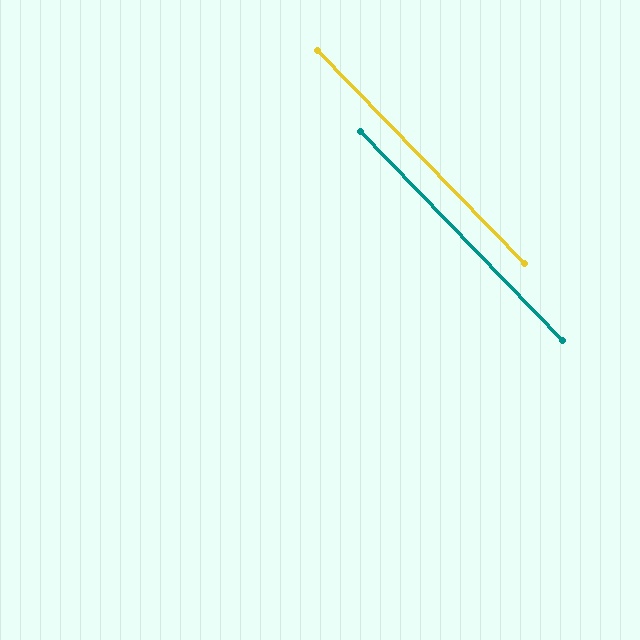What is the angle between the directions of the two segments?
Approximately 0 degrees.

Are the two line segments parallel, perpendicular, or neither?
Parallel — their directions differ by only 0.1°.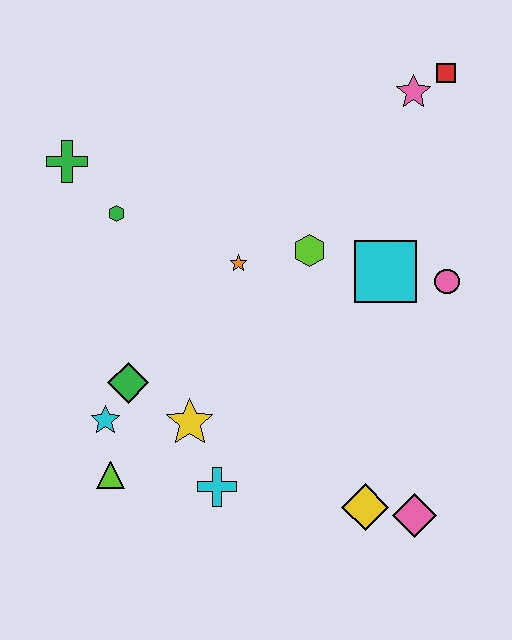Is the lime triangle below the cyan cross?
No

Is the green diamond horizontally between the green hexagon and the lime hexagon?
Yes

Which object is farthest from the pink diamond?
The green cross is farthest from the pink diamond.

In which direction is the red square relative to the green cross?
The red square is to the right of the green cross.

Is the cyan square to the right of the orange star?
Yes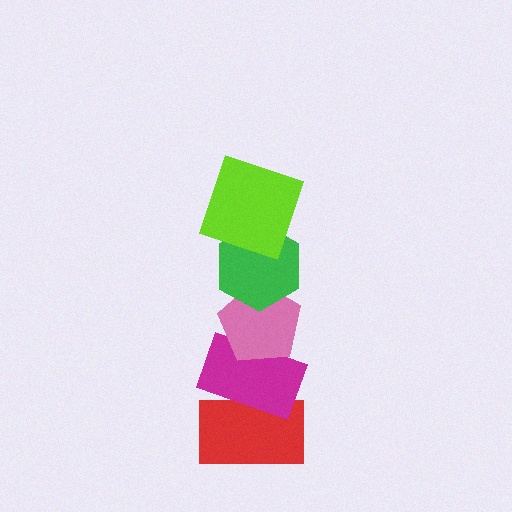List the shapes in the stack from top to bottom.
From top to bottom: the lime square, the green hexagon, the pink pentagon, the magenta rectangle, the red rectangle.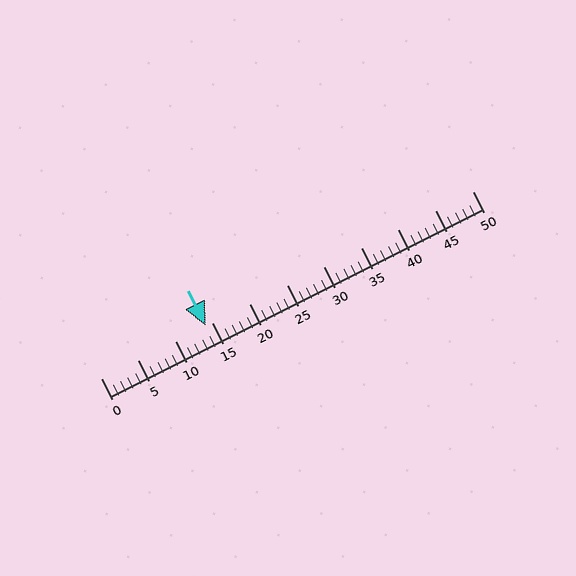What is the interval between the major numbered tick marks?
The major tick marks are spaced 5 units apart.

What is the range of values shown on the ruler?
The ruler shows values from 0 to 50.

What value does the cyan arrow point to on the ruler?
The cyan arrow points to approximately 14.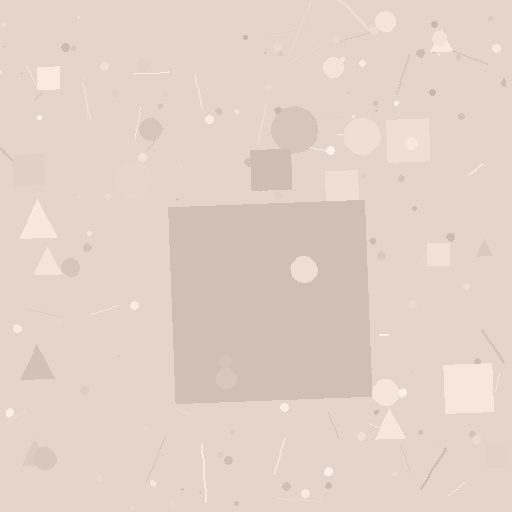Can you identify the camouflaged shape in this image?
The camouflaged shape is a square.